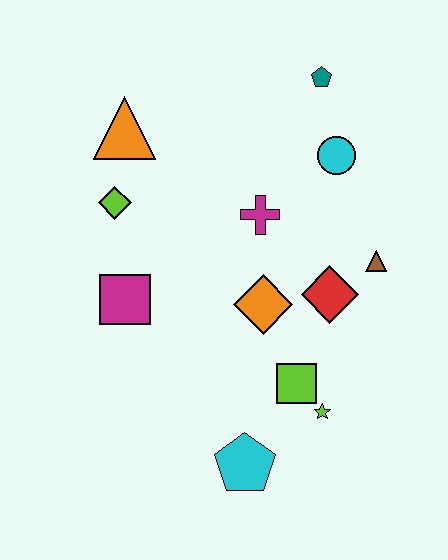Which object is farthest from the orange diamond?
The teal pentagon is farthest from the orange diamond.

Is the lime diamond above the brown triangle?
Yes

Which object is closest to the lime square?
The lime star is closest to the lime square.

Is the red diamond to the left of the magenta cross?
No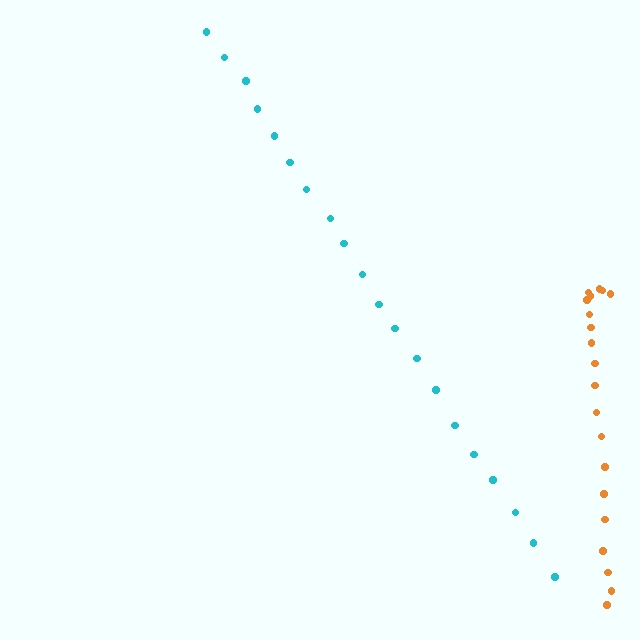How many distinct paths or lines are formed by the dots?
There are 2 distinct paths.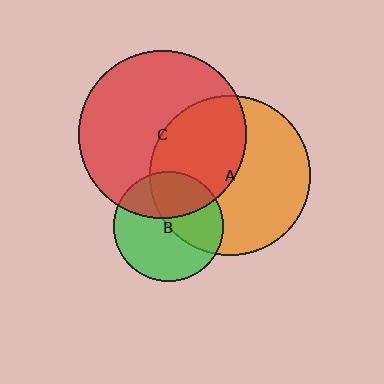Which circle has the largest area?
Circle C (red).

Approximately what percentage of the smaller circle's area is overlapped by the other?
Approximately 45%.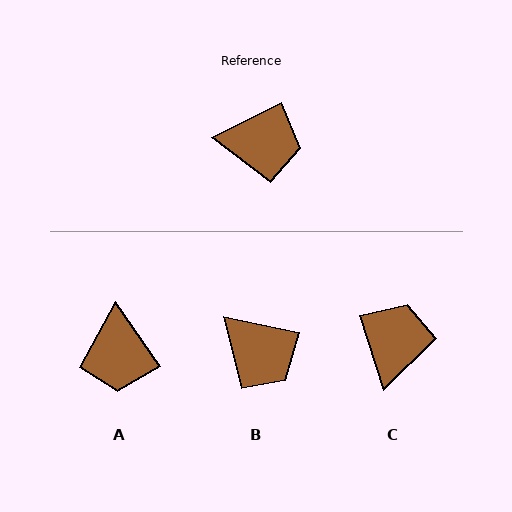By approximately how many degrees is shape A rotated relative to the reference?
Approximately 81 degrees clockwise.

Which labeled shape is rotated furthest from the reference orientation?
C, about 82 degrees away.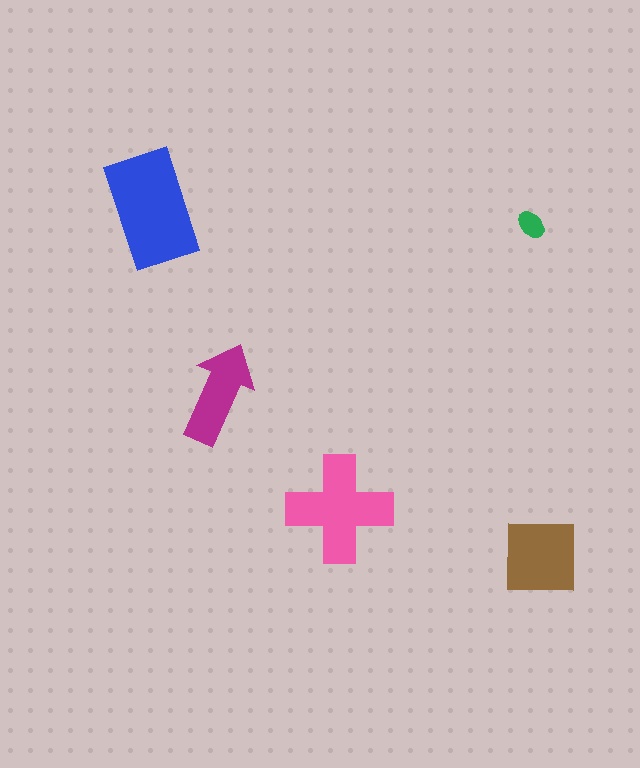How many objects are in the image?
There are 5 objects in the image.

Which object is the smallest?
The green ellipse.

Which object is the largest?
The blue rectangle.